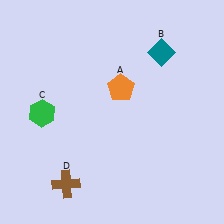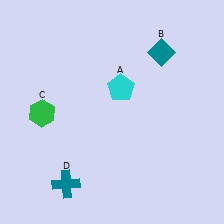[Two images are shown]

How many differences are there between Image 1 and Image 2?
There are 2 differences between the two images.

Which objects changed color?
A changed from orange to cyan. D changed from brown to teal.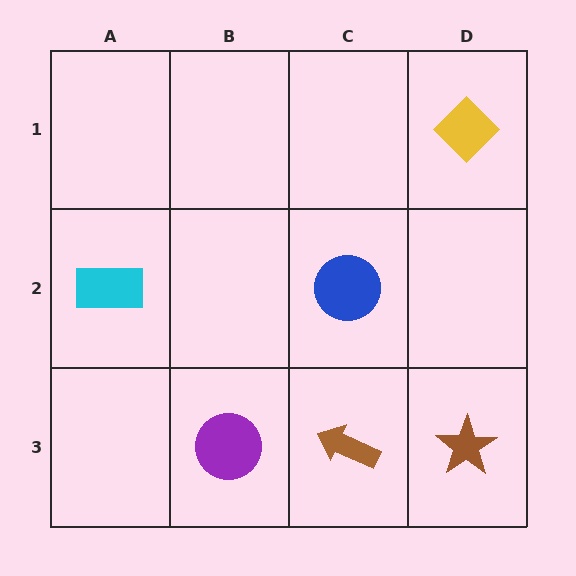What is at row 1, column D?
A yellow diamond.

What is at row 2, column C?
A blue circle.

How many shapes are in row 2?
2 shapes.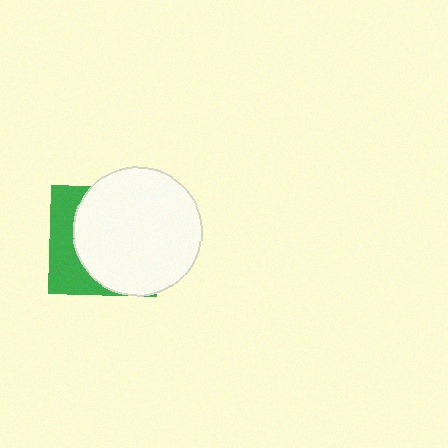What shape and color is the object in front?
The object in front is a white circle.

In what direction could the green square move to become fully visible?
The green square could move left. That would shift it out from behind the white circle entirely.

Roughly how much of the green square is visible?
A small part of it is visible (roughly 32%).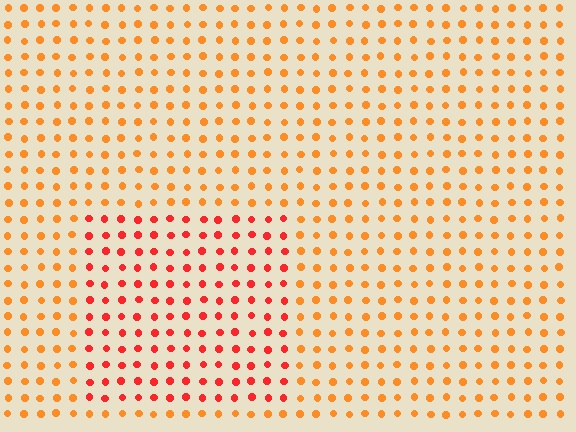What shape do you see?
I see a rectangle.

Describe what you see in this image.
The image is filled with small orange elements in a uniform arrangement. A rectangle-shaped region is visible where the elements are tinted to a slightly different hue, forming a subtle color boundary.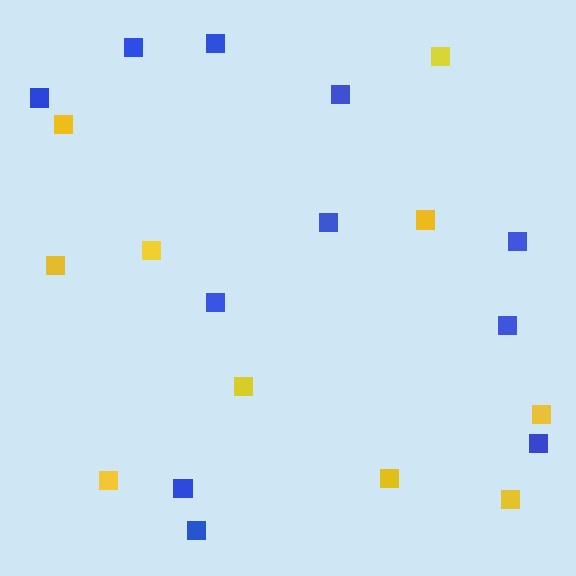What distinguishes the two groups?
There are 2 groups: one group of yellow squares (10) and one group of blue squares (11).